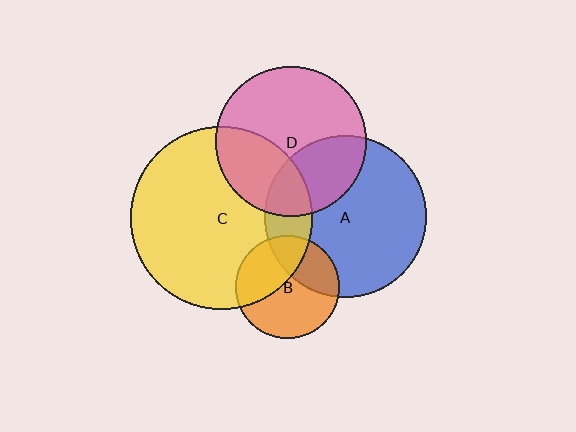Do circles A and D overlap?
Yes.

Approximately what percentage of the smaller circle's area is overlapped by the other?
Approximately 30%.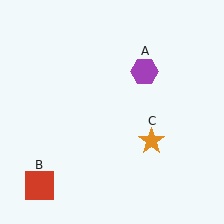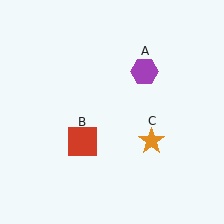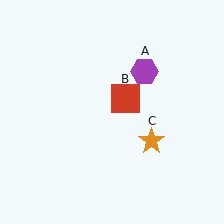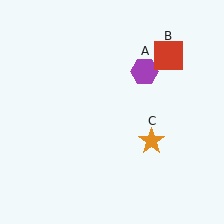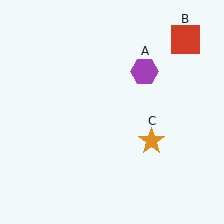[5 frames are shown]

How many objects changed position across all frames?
1 object changed position: red square (object B).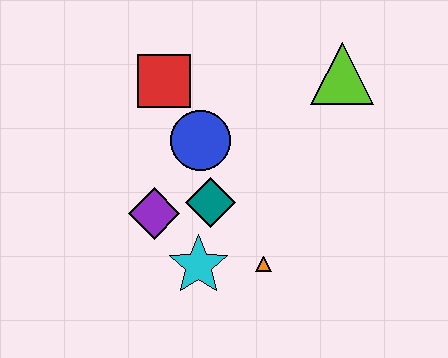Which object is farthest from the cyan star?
The lime triangle is farthest from the cyan star.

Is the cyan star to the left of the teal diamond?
Yes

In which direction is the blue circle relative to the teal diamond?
The blue circle is above the teal diamond.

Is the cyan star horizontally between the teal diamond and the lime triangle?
No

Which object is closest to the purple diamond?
The teal diamond is closest to the purple diamond.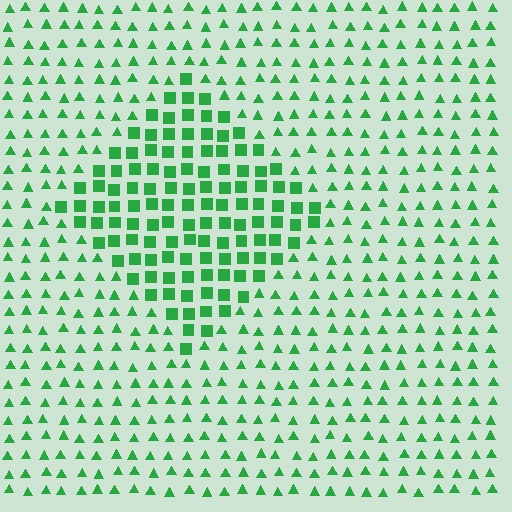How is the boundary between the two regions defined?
The boundary is defined by a change in element shape: squares inside vs. triangles outside. All elements share the same color and spacing.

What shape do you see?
I see a diamond.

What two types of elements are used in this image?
The image uses squares inside the diamond region and triangles outside it.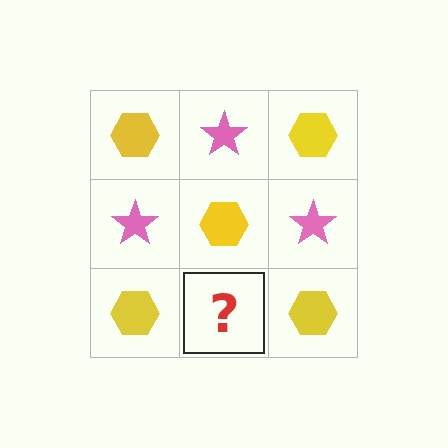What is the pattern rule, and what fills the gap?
The rule is that it alternates yellow hexagon and pink star in a checkerboard pattern. The gap should be filled with a pink star.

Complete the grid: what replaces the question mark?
The question mark should be replaced with a pink star.